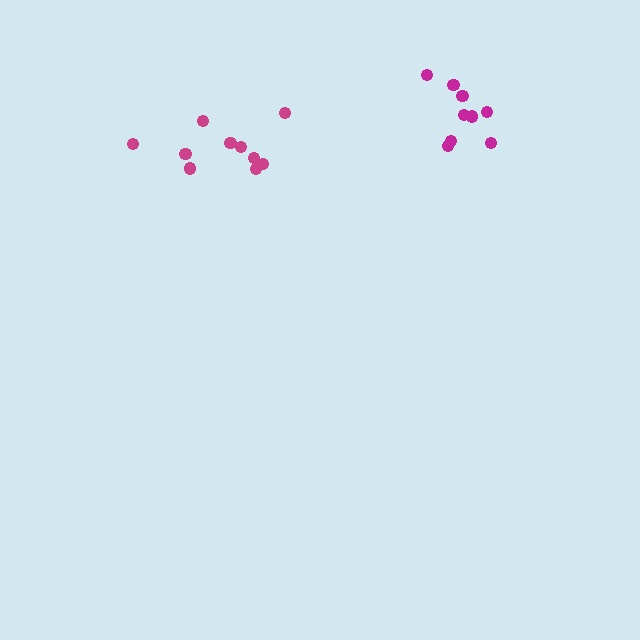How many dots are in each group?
Group 1: 9 dots, Group 2: 10 dots (19 total).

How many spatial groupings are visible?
There are 2 spatial groupings.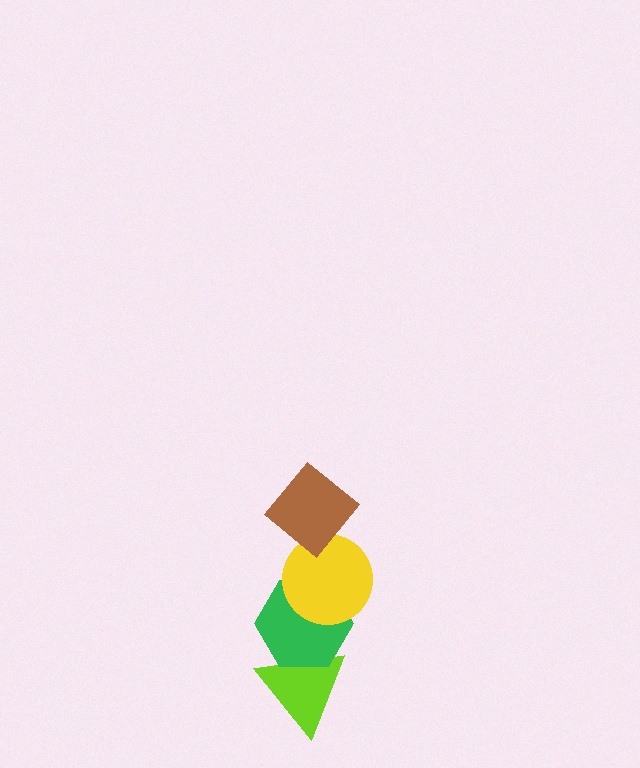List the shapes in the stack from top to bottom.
From top to bottom: the brown diamond, the yellow circle, the green hexagon, the lime triangle.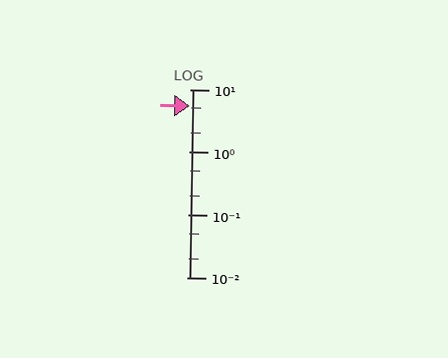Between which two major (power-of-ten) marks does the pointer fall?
The pointer is between 1 and 10.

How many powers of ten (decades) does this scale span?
The scale spans 3 decades, from 0.01 to 10.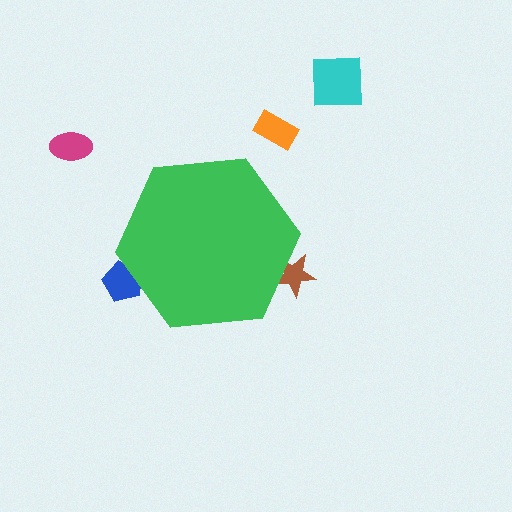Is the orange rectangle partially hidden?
No, the orange rectangle is fully visible.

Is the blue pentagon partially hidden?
Yes, the blue pentagon is partially hidden behind the green hexagon.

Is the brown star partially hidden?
Yes, the brown star is partially hidden behind the green hexagon.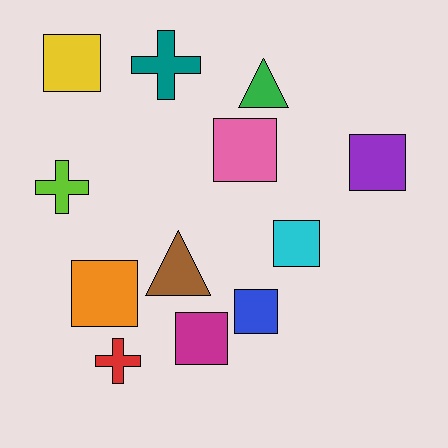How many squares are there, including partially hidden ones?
There are 7 squares.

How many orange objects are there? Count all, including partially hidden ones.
There is 1 orange object.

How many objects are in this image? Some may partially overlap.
There are 12 objects.